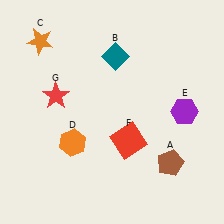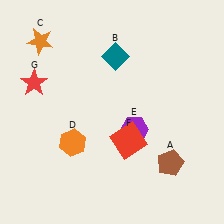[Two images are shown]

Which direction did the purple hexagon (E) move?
The purple hexagon (E) moved left.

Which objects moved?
The objects that moved are: the purple hexagon (E), the red star (G).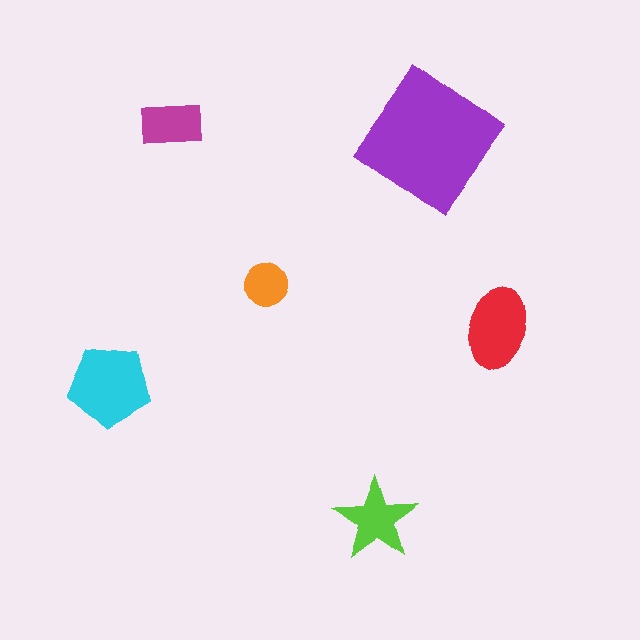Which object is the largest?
The purple diamond.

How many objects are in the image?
There are 6 objects in the image.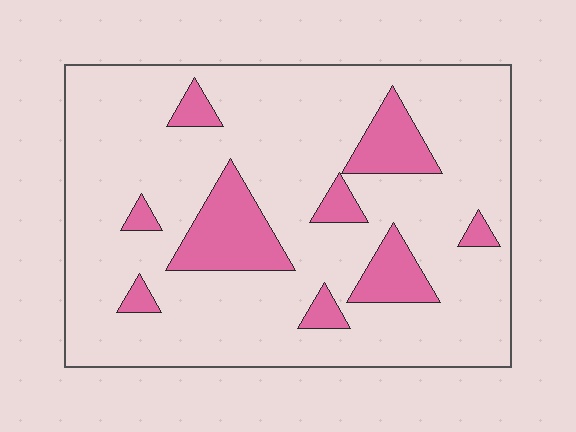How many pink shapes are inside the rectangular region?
9.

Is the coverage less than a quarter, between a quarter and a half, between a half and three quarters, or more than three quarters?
Less than a quarter.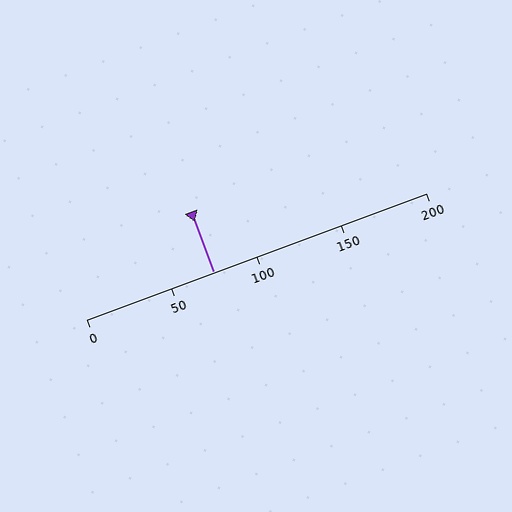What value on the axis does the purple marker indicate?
The marker indicates approximately 75.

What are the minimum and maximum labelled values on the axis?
The axis runs from 0 to 200.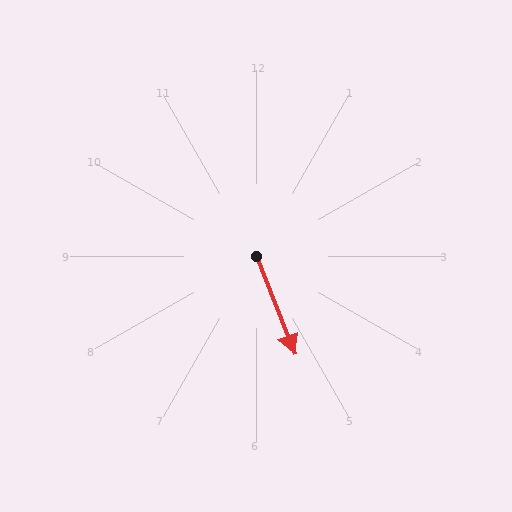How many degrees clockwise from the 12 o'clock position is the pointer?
Approximately 159 degrees.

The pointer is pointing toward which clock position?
Roughly 5 o'clock.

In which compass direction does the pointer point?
South.